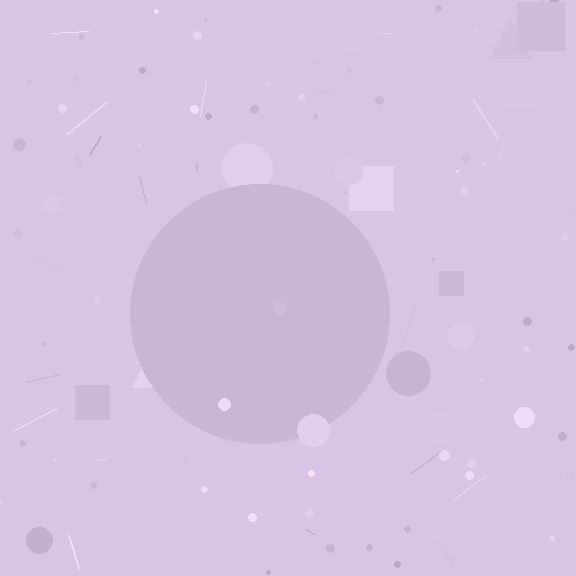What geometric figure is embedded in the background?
A circle is embedded in the background.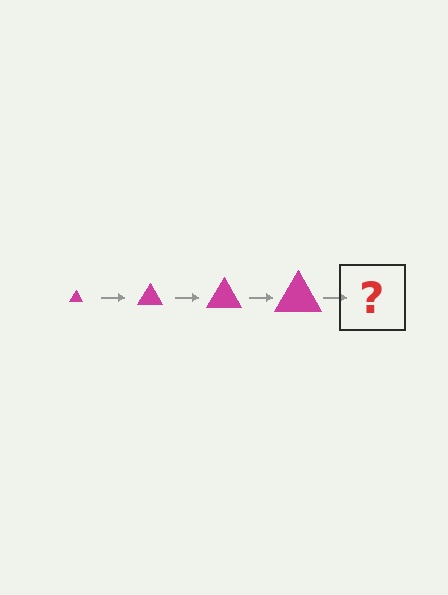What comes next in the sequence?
The next element should be a magenta triangle, larger than the previous one.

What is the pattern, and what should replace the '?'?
The pattern is that the triangle gets progressively larger each step. The '?' should be a magenta triangle, larger than the previous one.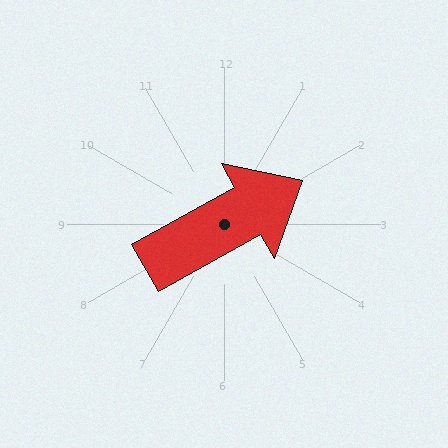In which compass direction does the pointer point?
Northeast.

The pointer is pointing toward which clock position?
Roughly 2 o'clock.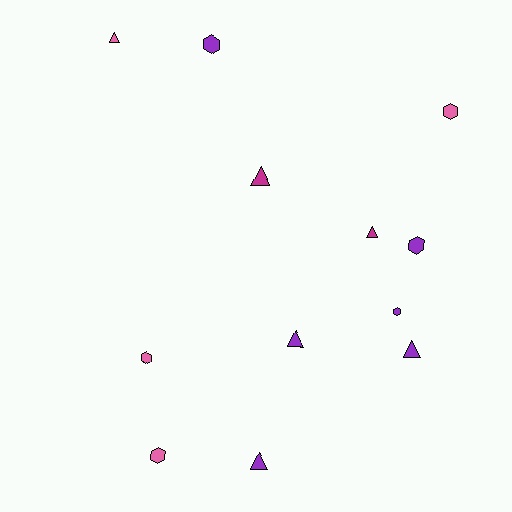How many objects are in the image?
There are 12 objects.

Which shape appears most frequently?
Hexagon, with 6 objects.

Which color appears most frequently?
Purple, with 6 objects.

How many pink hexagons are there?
There are 3 pink hexagons.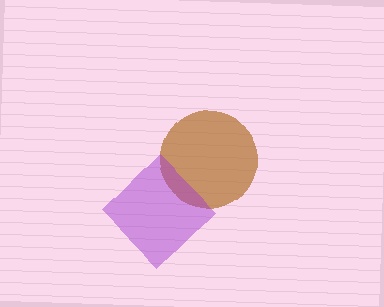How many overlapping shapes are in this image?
There are 2 overlapping shapes in the image.